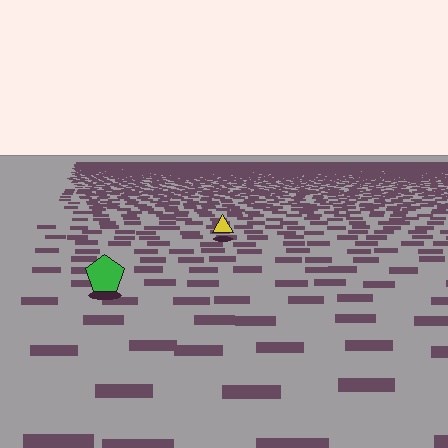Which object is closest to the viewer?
The green pentagon is closest. The texture marks near it are larger and more spread out.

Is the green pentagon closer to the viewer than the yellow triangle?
Yes. The green pentagon is closer — you can tell from the texture gradient: the ground texture is coarser near it.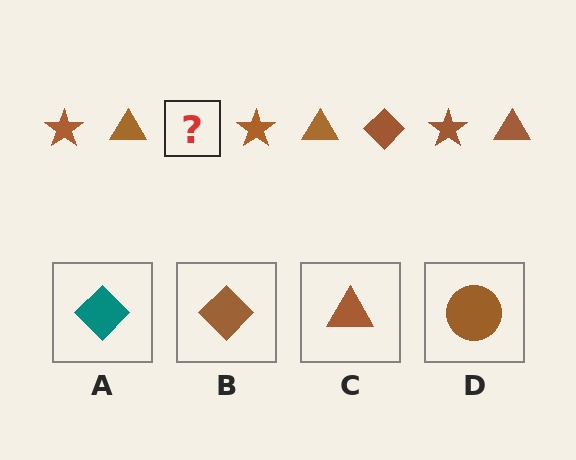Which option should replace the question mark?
Option B.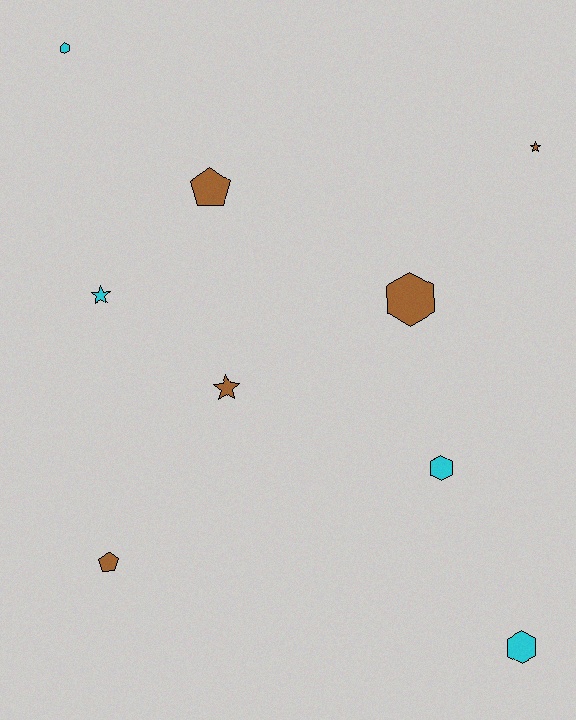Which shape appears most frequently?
Hexagon, with 4 objects.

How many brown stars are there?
There are 2 brown stars.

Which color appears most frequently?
Brown, with 5 objects.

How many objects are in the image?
There are 9 objects.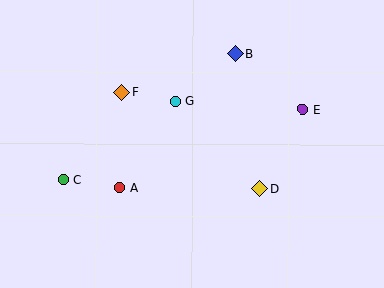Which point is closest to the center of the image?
Point G at (176, 101) is closest to the center.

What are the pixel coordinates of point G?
Point G is at (176, 101).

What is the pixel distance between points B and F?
The distance between B and F is 120 pixels.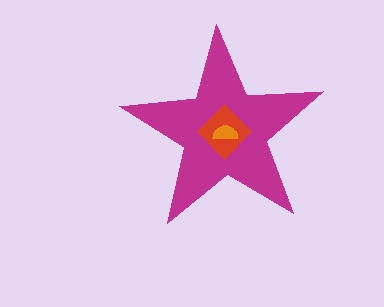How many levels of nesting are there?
3.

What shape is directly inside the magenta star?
The red diamond.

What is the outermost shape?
The magenta star.